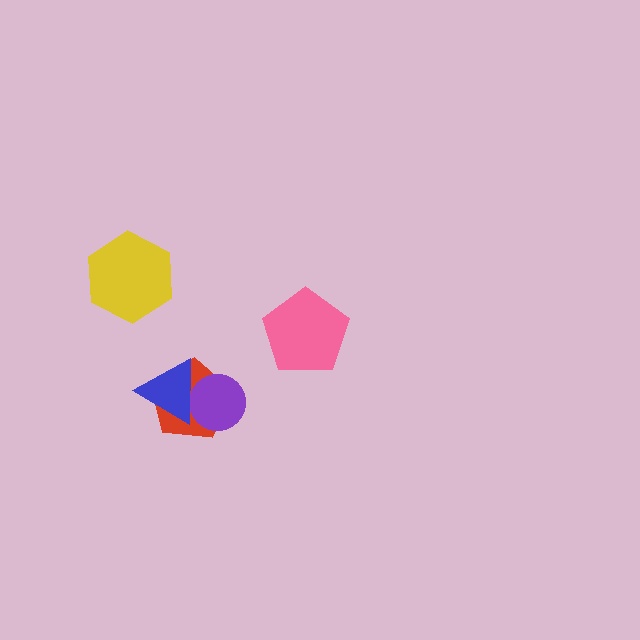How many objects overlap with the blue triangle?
2 objects overlap with the blue triangle.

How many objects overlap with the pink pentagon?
0 objects overlap with the pink pentagon.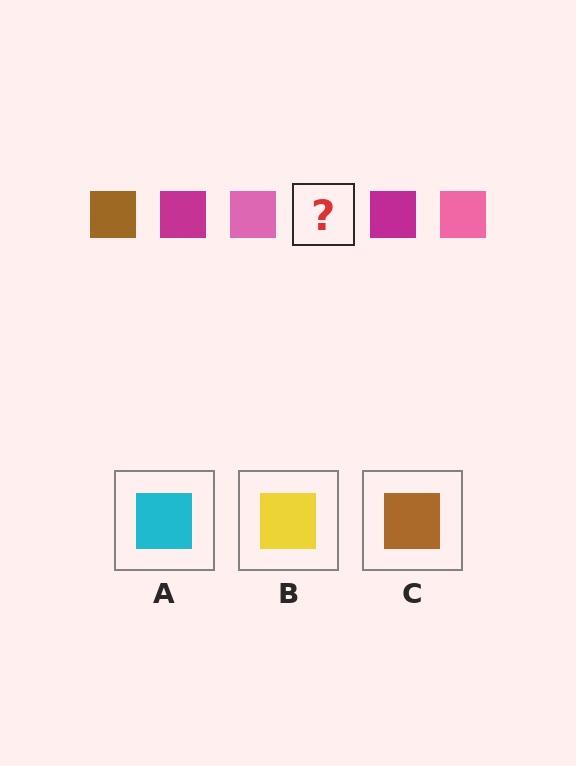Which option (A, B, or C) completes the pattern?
C.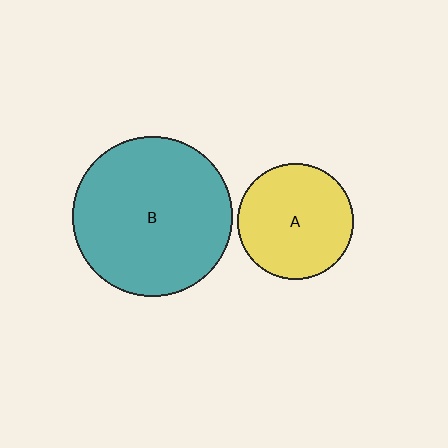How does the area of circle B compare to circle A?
Approximately 1.9 times.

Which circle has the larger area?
Circle B (teal).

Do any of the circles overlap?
No, none of the circles overlap.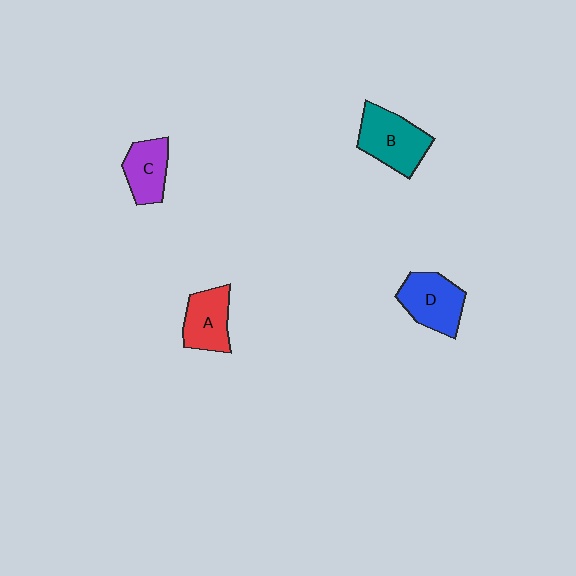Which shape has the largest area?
Shape B (teal).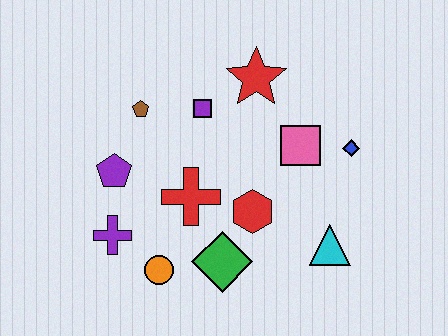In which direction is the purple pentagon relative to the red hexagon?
The purple pentagon is to the left of the red hexagon.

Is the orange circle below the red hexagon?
Yes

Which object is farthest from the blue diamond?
The purple cross is farthest from the blue diamond.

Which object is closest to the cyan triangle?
The red hexagon is closest to the cyan triangle.